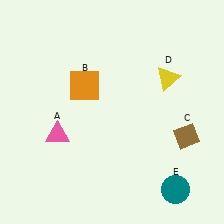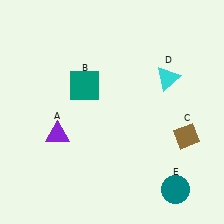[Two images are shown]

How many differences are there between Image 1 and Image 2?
There are 3 differences between the two images.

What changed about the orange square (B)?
In Image 1, B is orange. In Image 2, it changed to teal.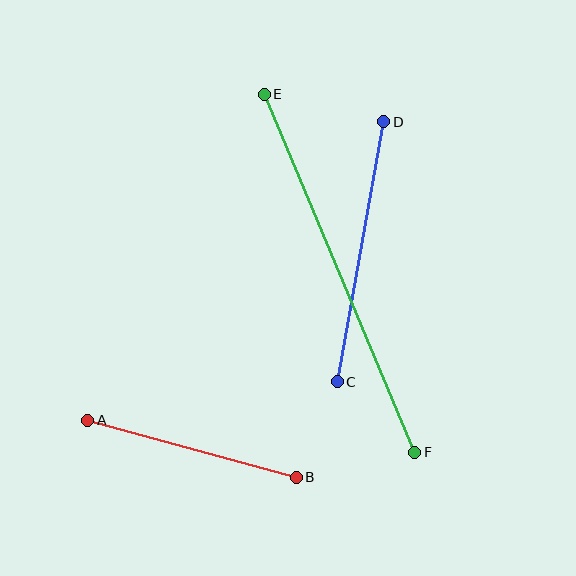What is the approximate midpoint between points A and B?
The midpoint is at approximately (192, 449) pixels.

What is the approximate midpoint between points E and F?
The midpoint is at approximately (339, 273) pixels.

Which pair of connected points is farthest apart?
Points E and F are farthest apart.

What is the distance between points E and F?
The distance is approximately 388 pixels.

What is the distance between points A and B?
The distance is approximately 216 pixels.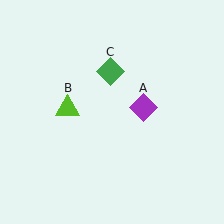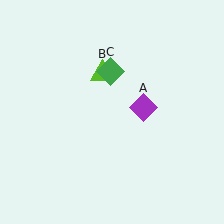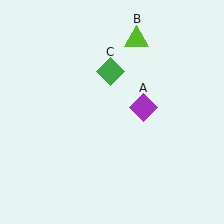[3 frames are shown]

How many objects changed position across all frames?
1 object changed position: lime triangle (object B).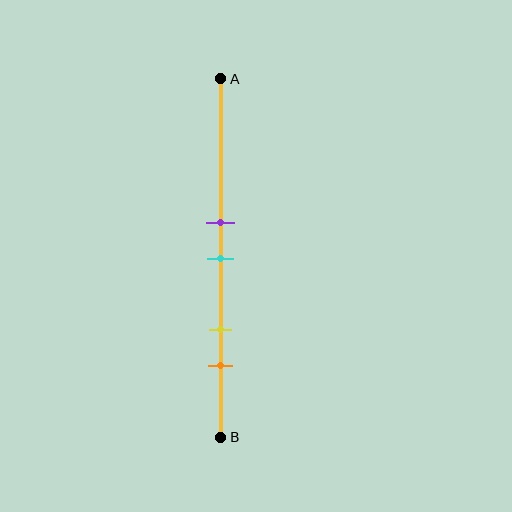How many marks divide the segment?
There are 4 marks dividing the segment.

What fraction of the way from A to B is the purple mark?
The purple mark is approximately 40% (0.4) of the way from A to B.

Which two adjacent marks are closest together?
The purple and cyan marks are the closest adjacent pair.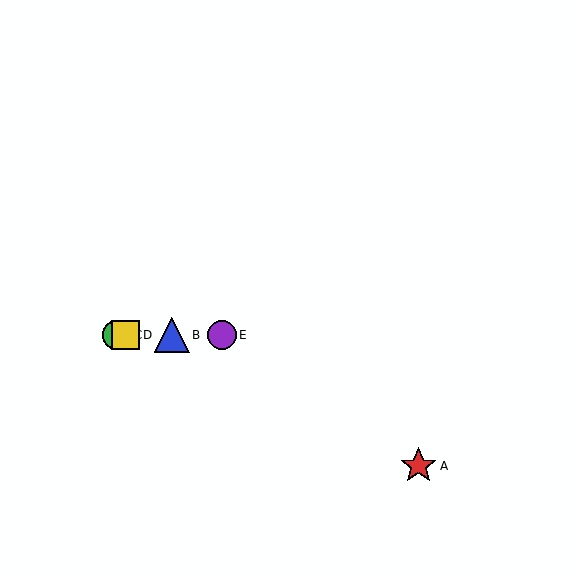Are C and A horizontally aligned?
No, C is at y≈335 and A is at y≈466.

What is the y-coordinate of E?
Object E is at y≈335.